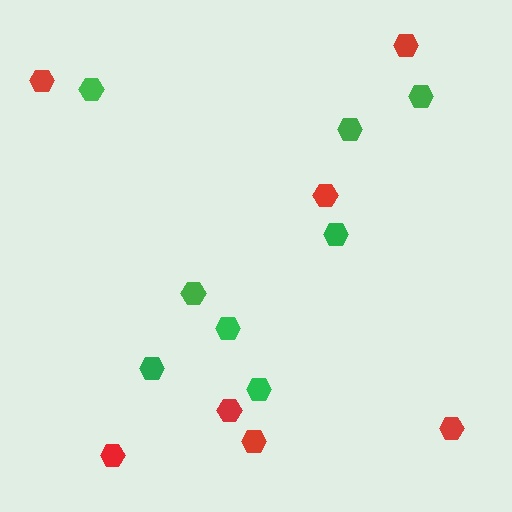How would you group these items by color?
There are 2 groups: one group of red hexagons (7) and one group of green hexagons (8).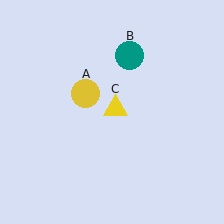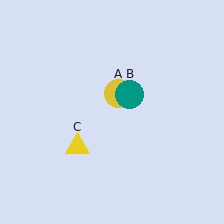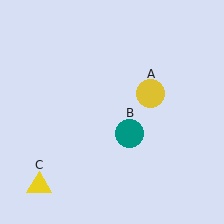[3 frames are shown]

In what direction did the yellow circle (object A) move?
The yellow circle (object A) moved right.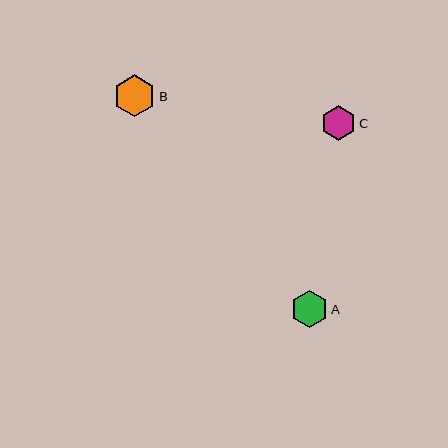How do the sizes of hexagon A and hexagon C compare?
Hexagon A and hexagon C are approximately the same size.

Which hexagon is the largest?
Hexagon B is the largest with a size of approximately 42 pixels.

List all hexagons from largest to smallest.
From largest to smallest: B, A, C.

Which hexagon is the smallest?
Hexagon C is the smallest with a size of approximately 35 pixels.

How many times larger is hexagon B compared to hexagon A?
Hexagon B is approximately 1.1 times the size of hexagon A.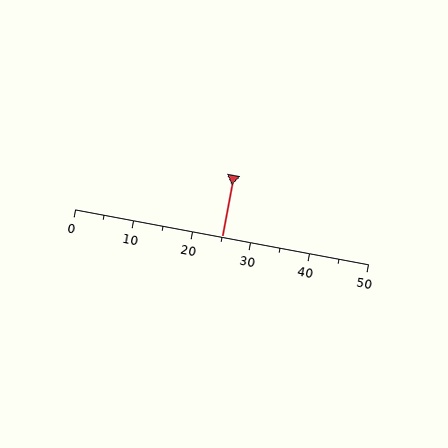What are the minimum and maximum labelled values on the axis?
The axis runs from 0 to 50.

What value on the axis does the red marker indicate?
The marker indicates approximately 25.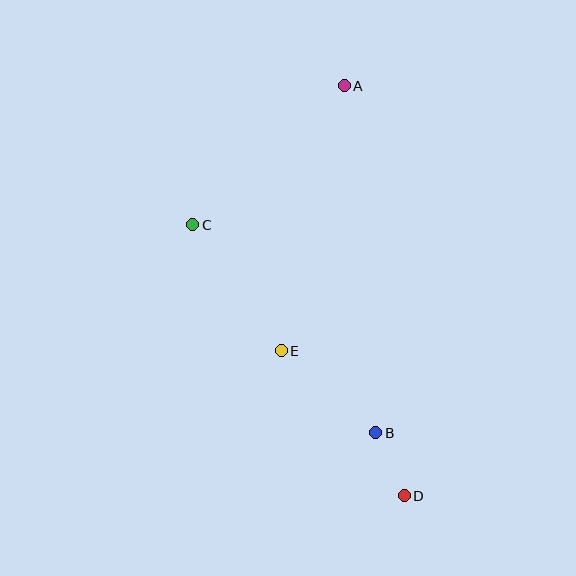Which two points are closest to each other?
Points B and D are closest to each other.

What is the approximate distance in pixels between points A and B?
The distance between A and B is approximately 348 pixels.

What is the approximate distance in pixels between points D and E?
The distance between D and E is approximately 190 pixels.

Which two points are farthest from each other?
Points A and D are farthest from each other.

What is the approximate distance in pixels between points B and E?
The distance between B and E is approximately 125 pixels.